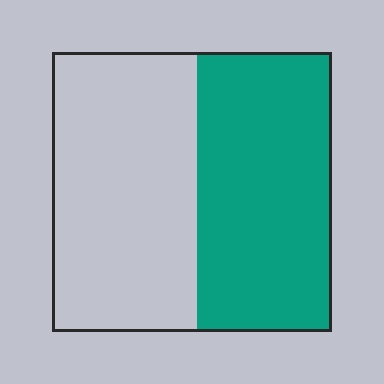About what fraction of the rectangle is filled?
About one half (1/2).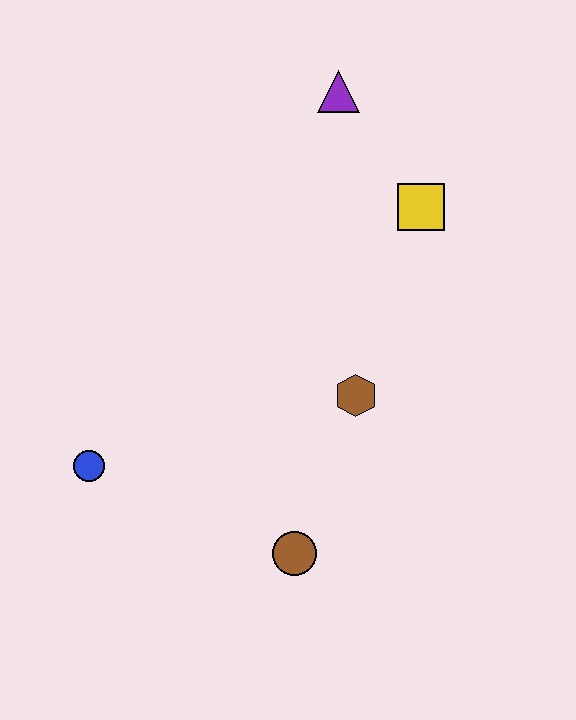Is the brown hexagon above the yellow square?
No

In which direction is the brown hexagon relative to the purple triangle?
The brown hexagon is below the purple triangle.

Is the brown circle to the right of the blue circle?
Yes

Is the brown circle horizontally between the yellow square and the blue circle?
Yes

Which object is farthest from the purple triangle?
The brown circle is farthest from the purple triangle.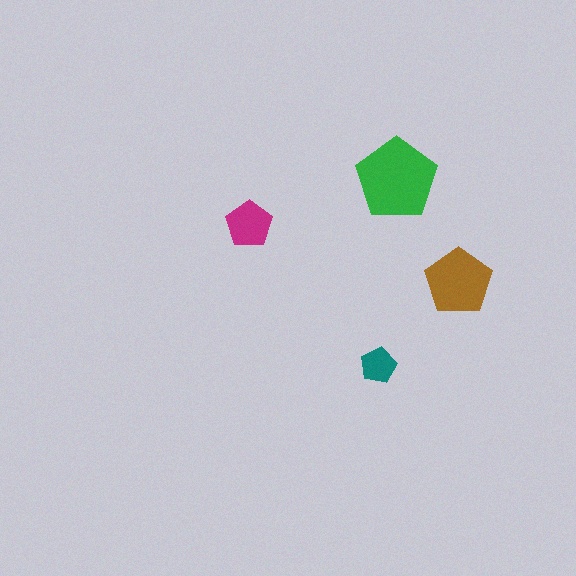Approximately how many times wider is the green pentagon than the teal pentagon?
About 2.5 times wider.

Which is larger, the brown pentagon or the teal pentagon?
The brown one.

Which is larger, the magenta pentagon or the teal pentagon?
The magenta one.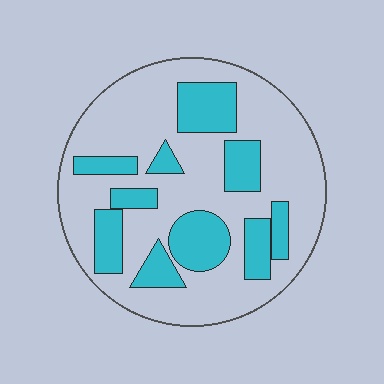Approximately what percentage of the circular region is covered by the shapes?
Approximately 30%.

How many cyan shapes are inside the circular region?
10.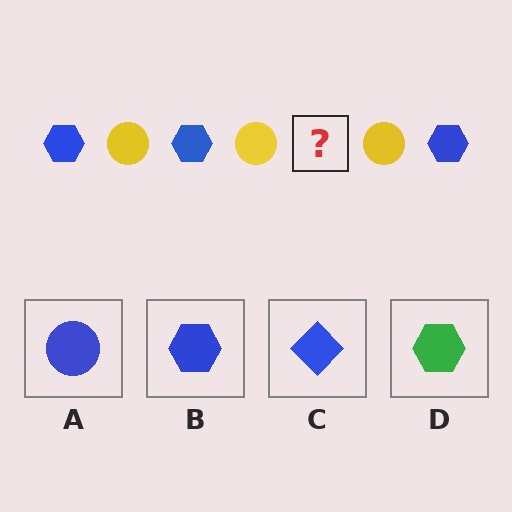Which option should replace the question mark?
Option B.